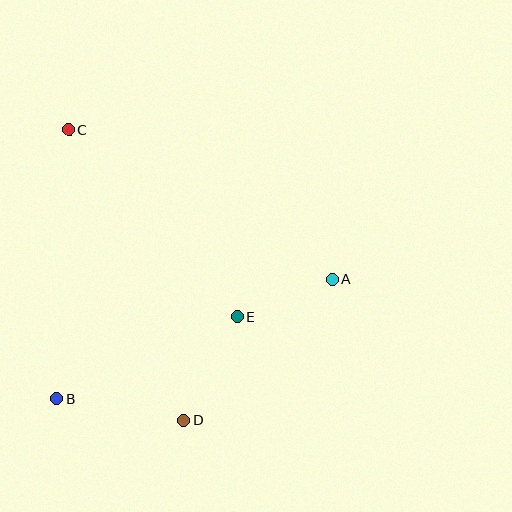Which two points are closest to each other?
Points A and E are closest to each other.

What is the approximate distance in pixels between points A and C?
The distance between A and C is approximately 303 pixels.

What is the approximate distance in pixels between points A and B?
The distance between A and B is approximately 301 pixels.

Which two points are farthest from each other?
Points C and D are farthest from each other.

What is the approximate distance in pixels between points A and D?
The distance between A and D is approximately 205 pixels.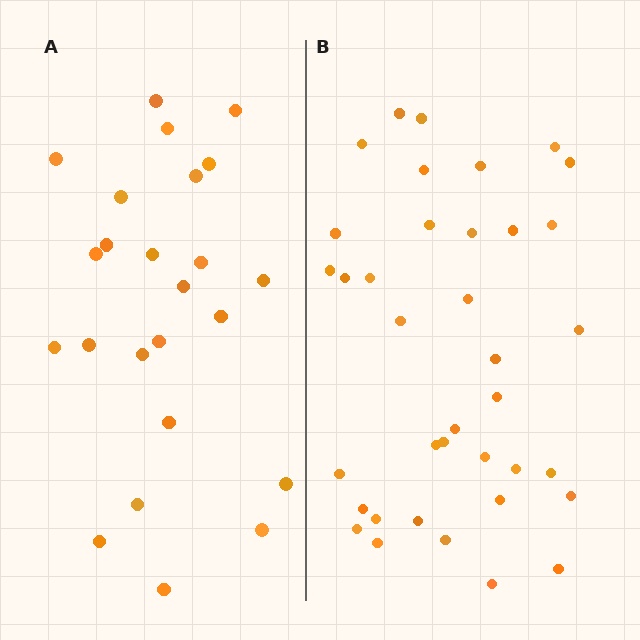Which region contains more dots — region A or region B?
Region B (the right region) has more dots.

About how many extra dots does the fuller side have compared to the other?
Region B has approximately 15 more dots than region A.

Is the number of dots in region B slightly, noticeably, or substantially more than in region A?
Region B has substantially more. The ratio is roughly 1.5 to 1.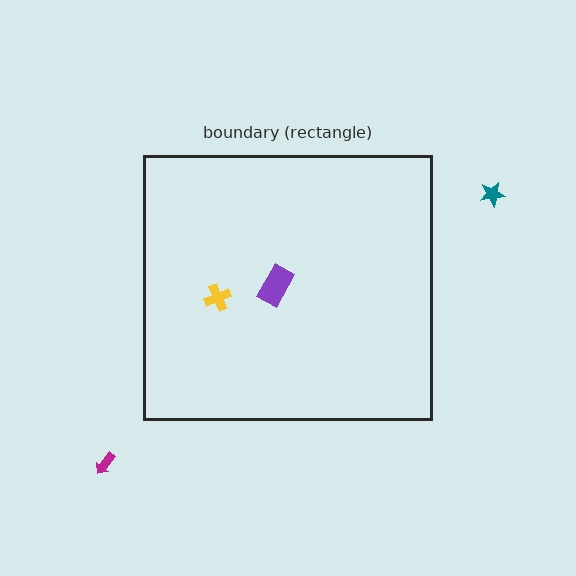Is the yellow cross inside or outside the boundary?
Inside.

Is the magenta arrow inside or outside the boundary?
Outside.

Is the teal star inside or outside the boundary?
Outside.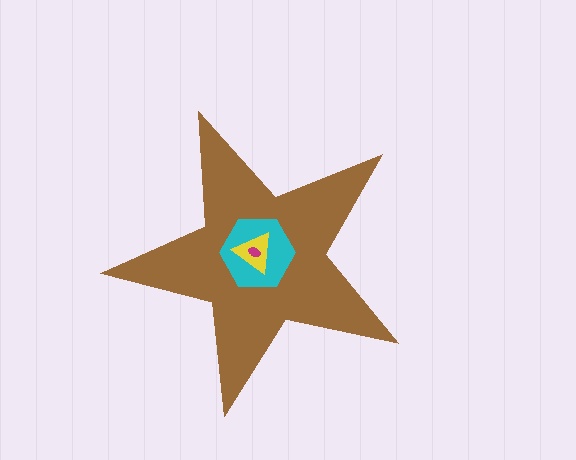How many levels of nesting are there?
4.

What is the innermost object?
The magenta ellipse.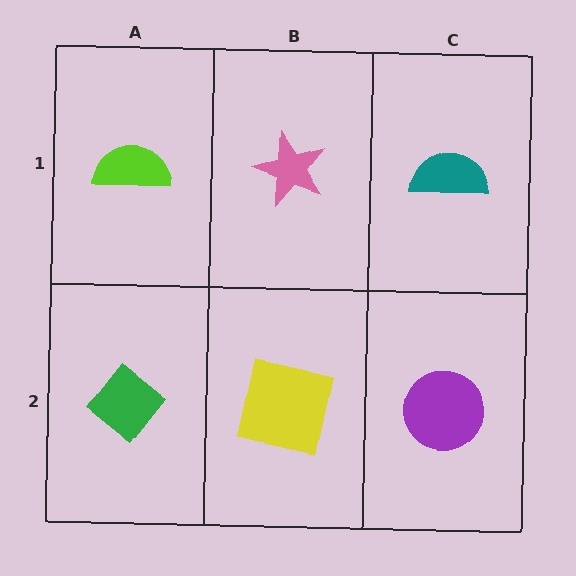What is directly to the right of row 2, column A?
A yellow square.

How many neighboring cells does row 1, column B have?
3.